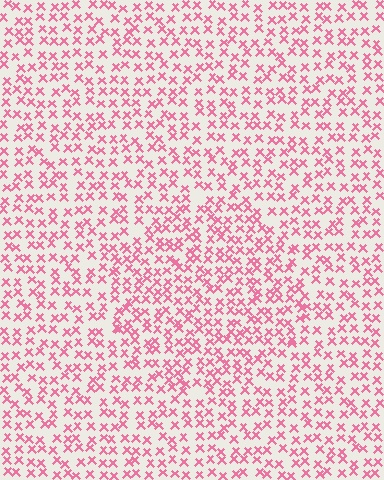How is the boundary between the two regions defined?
The boundary is defined by a change in element density (approximately 1.4x ratio). All elements are the same color, size, and shape.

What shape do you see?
I see a circle.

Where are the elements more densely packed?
The elements are more densely packed inside the circle boundary.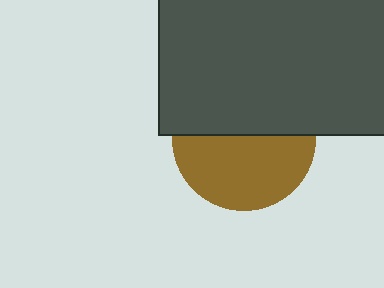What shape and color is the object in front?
The object in front is a dark gray rectangle.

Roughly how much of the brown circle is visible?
About half of it is visible (roughly 53%).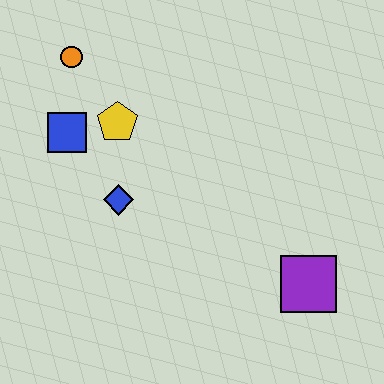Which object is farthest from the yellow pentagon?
The purple square is farthest from the yellow pentagon.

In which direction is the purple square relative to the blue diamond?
The purple square is to the right of the blue diamond.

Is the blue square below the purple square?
No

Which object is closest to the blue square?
The yellow pentagon is closest to the blue square.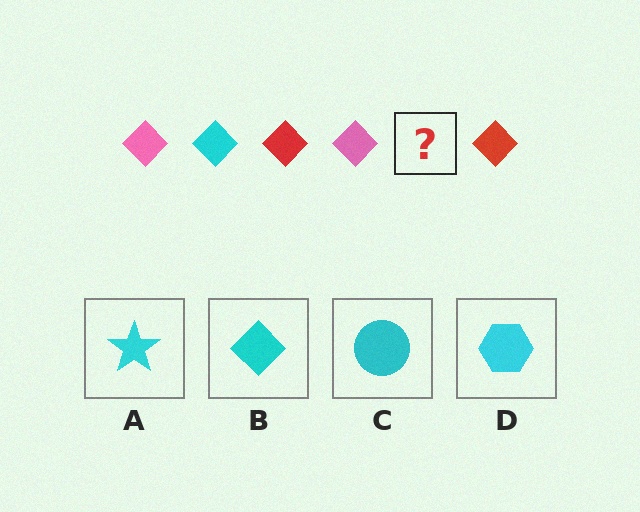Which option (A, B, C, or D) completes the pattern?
B.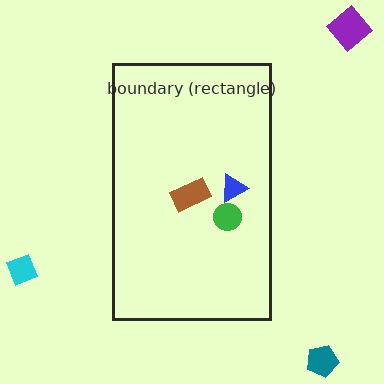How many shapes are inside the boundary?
3 inside, 3 outside.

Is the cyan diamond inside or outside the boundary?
Outside.